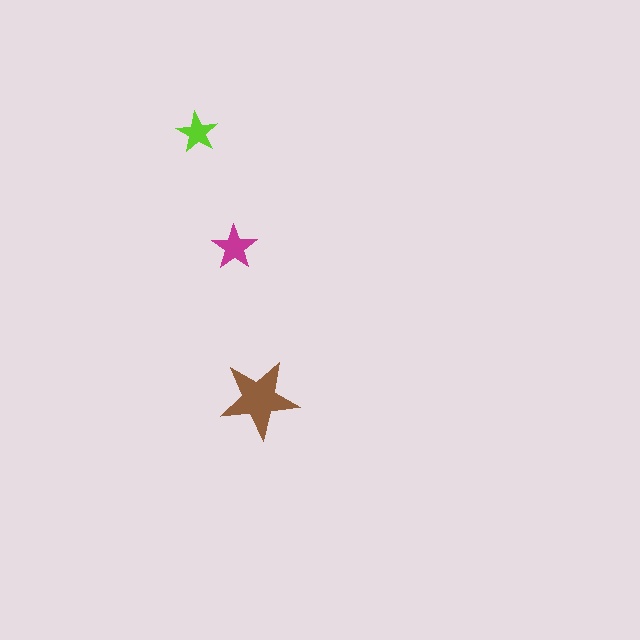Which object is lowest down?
The brown star is bottommost.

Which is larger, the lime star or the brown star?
The brown one.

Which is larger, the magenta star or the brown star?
The brown one.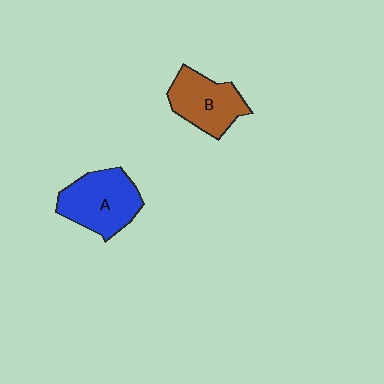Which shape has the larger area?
Shape A (blue).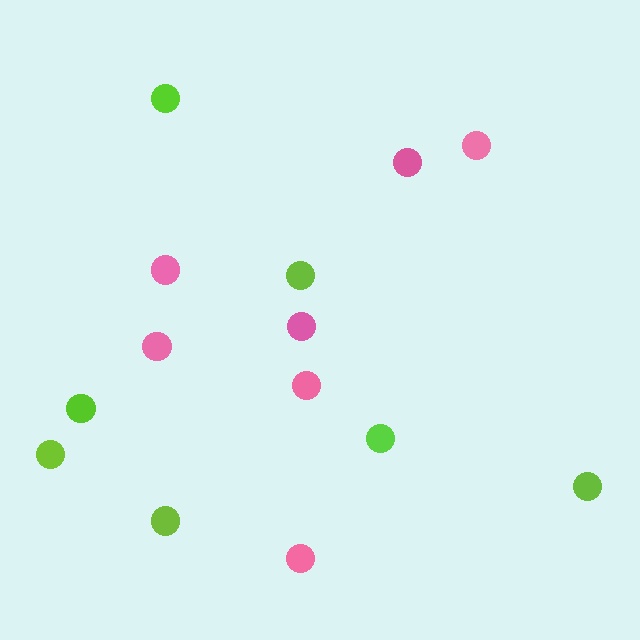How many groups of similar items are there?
There are 2 groups: one group of pink circles (7) and one group of lime circles (7).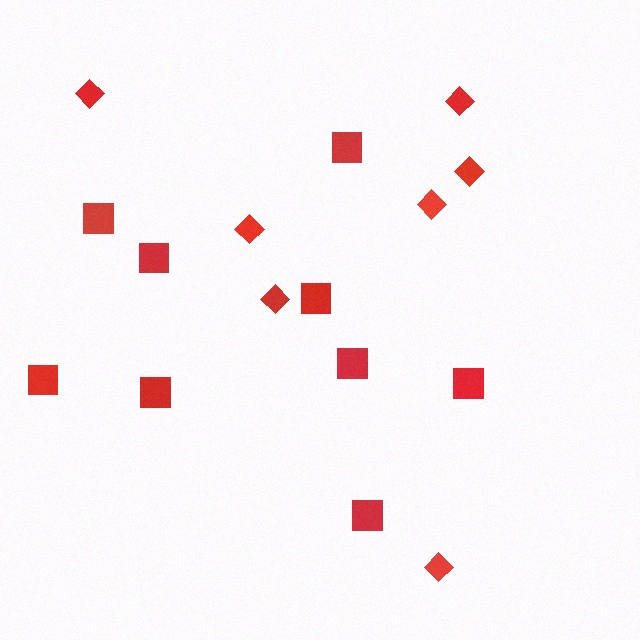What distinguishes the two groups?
There are 2 groups: one group of squares (9) and one group of diamonds (7).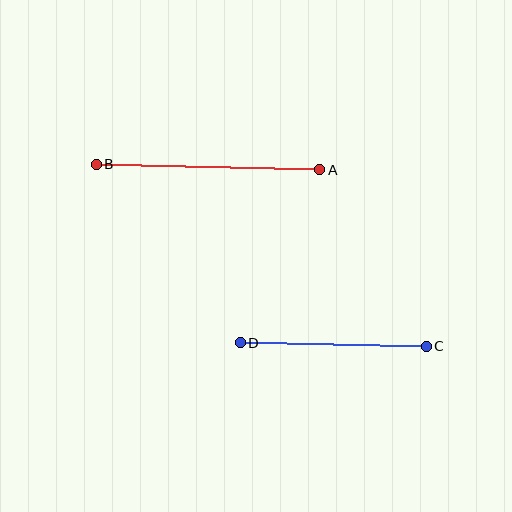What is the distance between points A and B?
The distance is approximately 224 pixels.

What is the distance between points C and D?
The distance is approximately 186 pixels.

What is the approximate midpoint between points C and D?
The midpoint is at approximately (333, 345) pixels.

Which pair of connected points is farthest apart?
Points A and B are farthest apart.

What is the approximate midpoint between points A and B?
The midpoint is at approximately (208, 167) pixels.